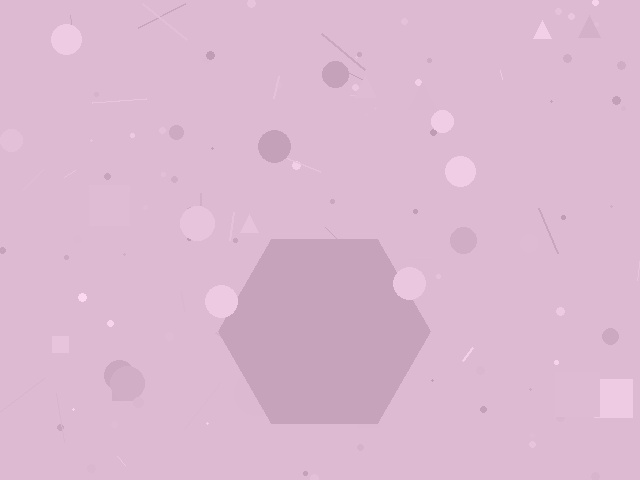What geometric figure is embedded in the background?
A hexagon is embedded in the background.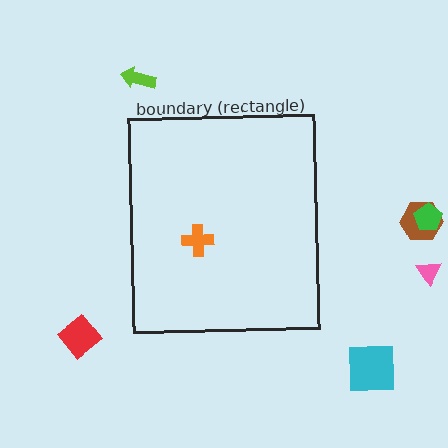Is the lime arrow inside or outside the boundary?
Outside.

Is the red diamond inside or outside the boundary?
Outside.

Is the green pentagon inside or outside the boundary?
Outside.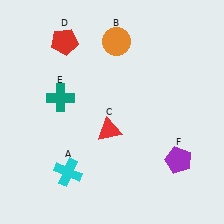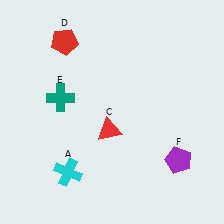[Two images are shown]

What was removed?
The orange circle (B) was removed in Image 2.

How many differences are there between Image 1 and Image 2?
There is 1 difference between the two images.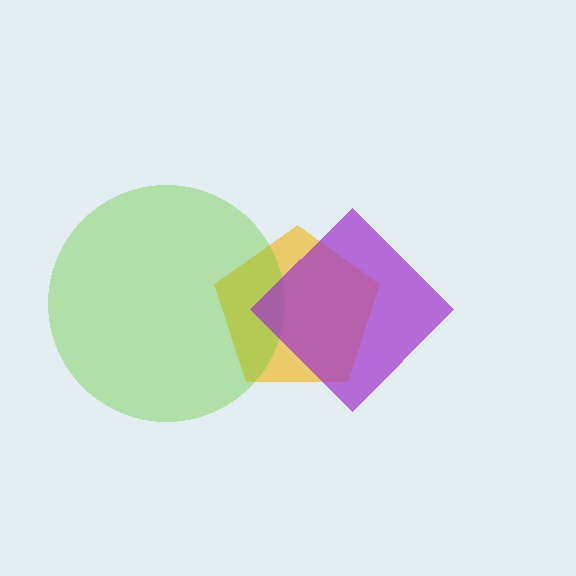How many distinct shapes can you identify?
There are 3 distinct shapes: a yellow pentagon, a lime circle, a purple diamond.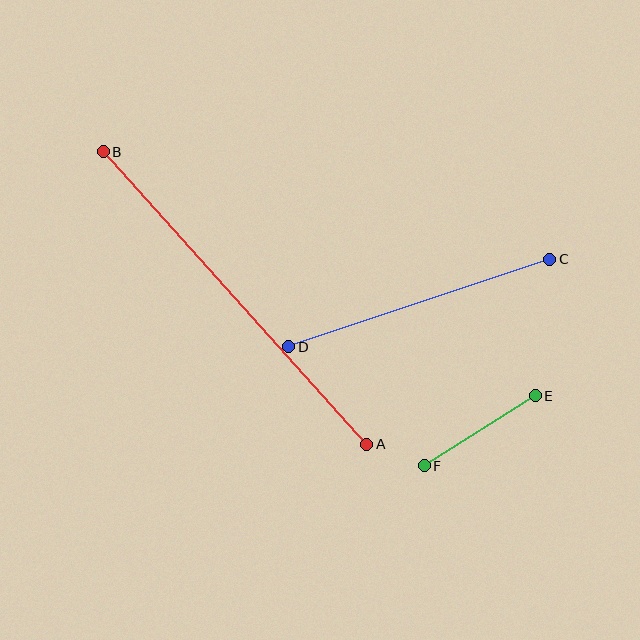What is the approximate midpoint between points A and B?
The midpoint is at approximately (235, 298) pixels.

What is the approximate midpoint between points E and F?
The midpoint is at approximately (480, 431) pixels.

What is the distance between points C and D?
The distance is approximately 275 pixels.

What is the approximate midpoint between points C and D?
The midpoint is at approximately (419, 303) pixels.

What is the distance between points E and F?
The distance is approximately 131 pixels.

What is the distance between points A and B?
The distance is approximately 394 pixels.